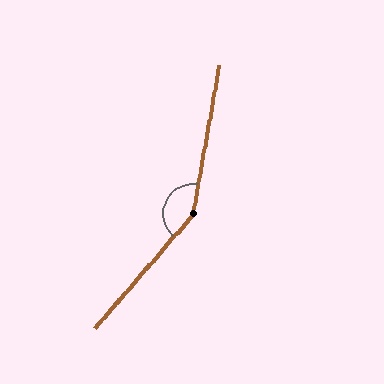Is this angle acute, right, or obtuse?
It is obtuse.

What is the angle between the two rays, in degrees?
Approximately 149 degrees.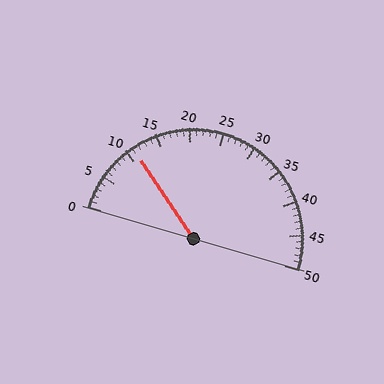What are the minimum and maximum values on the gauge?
The gauge ranges from 0 to 50.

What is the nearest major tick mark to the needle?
The nearest major tick mark is 10.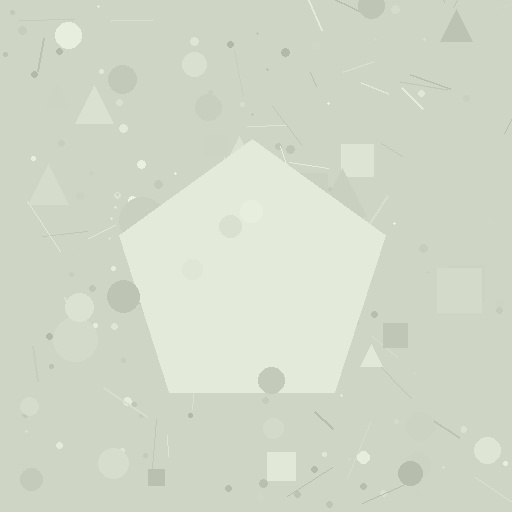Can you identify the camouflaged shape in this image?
The camouflaged shape is a pentagon.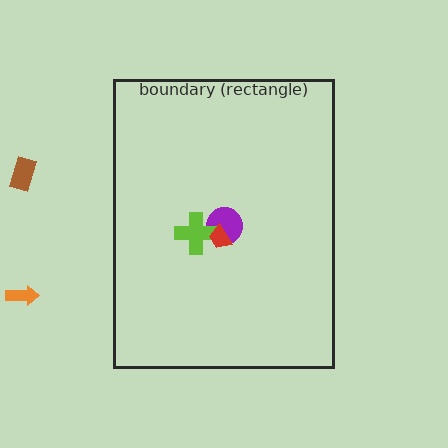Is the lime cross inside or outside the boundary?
Inside.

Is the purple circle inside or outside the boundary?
Inside.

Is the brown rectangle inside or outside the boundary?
Outside.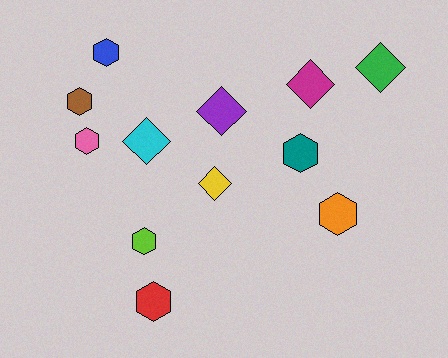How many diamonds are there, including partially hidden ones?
There are 5 diamonds.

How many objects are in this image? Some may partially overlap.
There are 12 objects.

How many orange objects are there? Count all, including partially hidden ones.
There is 1 orange object.